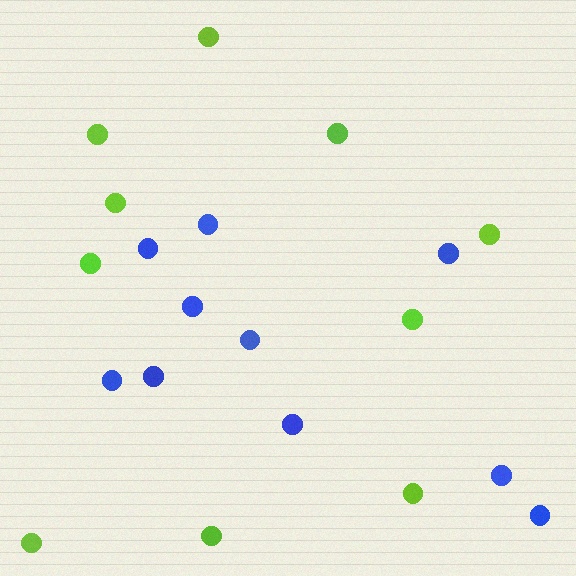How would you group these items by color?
There are 2 groups: one group of lime circles (10) and one group of blue circles (10).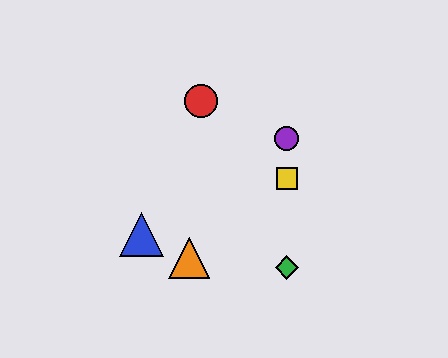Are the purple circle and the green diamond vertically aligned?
Yes, both are at x≈287.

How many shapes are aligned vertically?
3 shapes (the green diamond, the yellow square, the purple circle) are aligned vertically.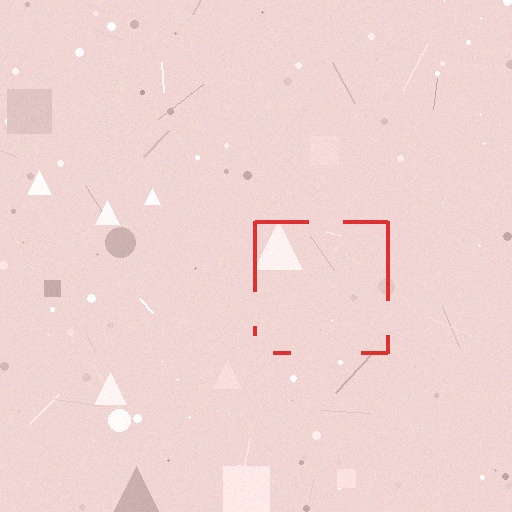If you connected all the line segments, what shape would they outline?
They would outline a square.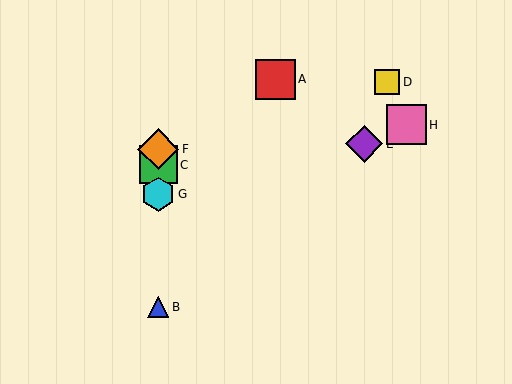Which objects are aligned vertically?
Objects B, C, F, G are aligned vertically.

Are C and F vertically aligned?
Yes, both are at x≈158.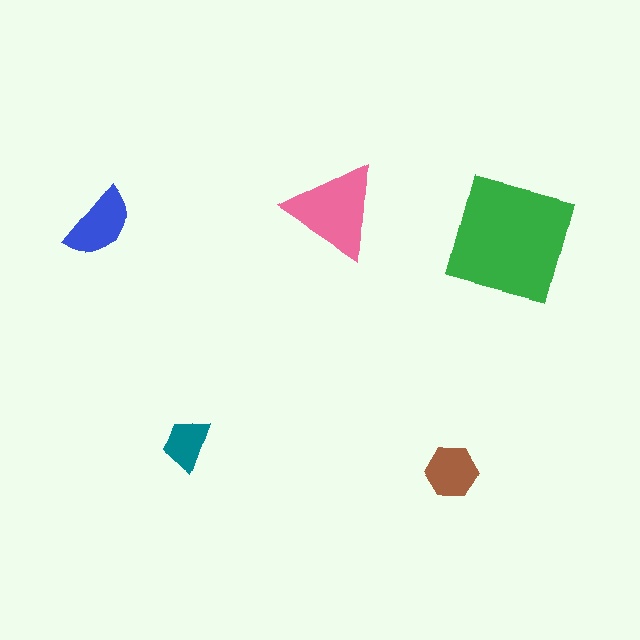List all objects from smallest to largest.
The teal trapezoid, the brown hexagon, the blue semicircle, the pink triangle, the green square.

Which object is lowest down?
The brown hexagon is bottommost.